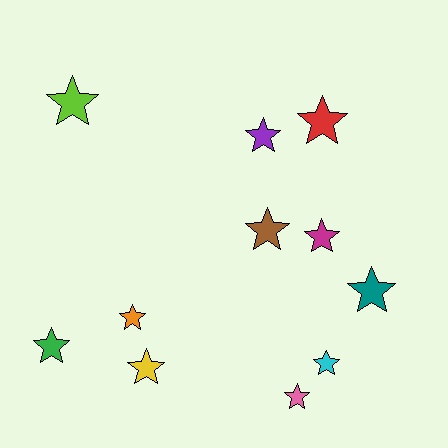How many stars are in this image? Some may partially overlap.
There are 11 stars.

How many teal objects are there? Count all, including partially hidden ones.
There is 1 teal object.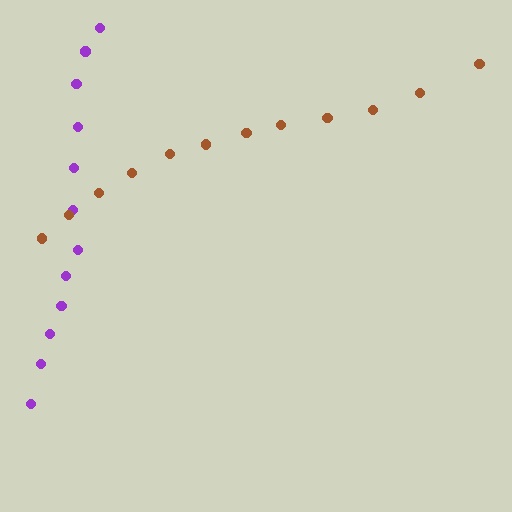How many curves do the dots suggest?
There are 2 distinct paths.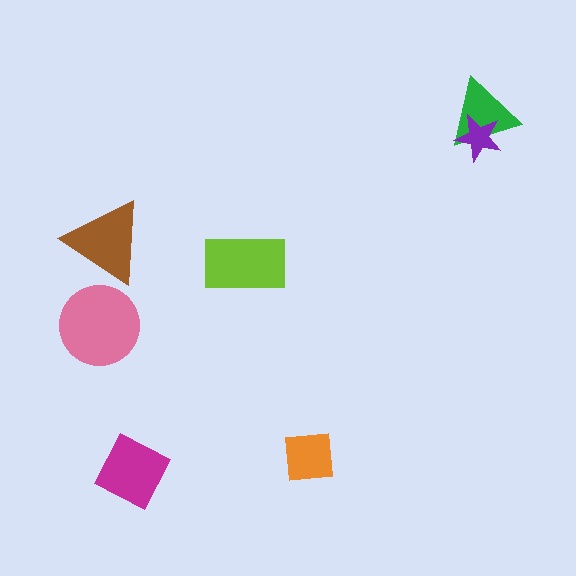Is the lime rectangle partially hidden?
No, no other shape covers it.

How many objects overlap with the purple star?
1 object overlaps with the purple star.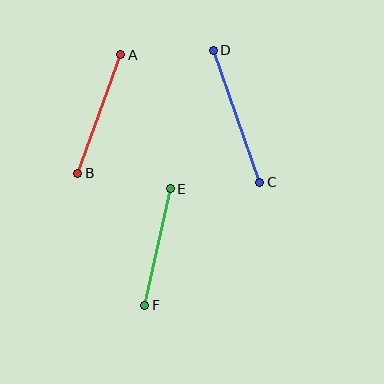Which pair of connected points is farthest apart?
Points C and D are farthest apart.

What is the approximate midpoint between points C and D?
The midpoint is at approximately (237, 116) pixels.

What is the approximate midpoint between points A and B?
The midpoint is at approximately (99, 114) pixels.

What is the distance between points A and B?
The distance is approximately 126 pixels.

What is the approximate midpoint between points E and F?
The midpoint is at approximately (158, 247) pixels.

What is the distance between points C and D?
The distance is approximately 140 pixels.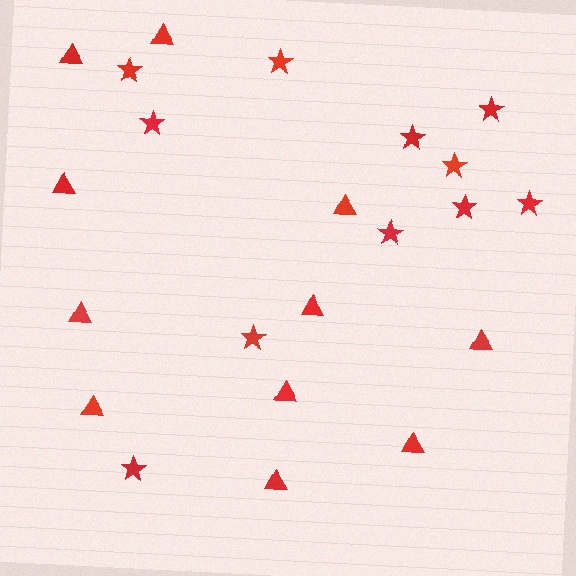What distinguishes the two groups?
There are 2 groups: one group of stars (11) and one group of triangles (11).